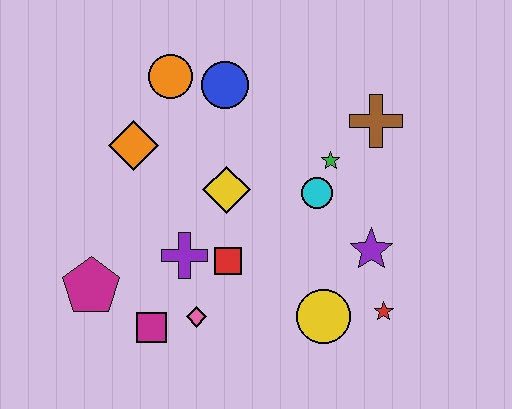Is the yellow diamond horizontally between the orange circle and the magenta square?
No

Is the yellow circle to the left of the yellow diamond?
No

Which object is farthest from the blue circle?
The red star is farthest from the blue circle.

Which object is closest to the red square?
The purple cross is closest to the red square.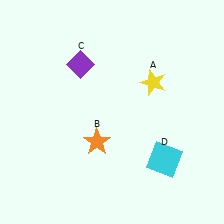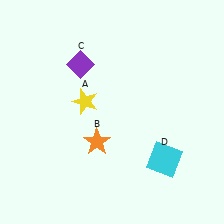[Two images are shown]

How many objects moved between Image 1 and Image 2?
1 object moved between the two images.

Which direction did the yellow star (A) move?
The yellow star (A) moved left.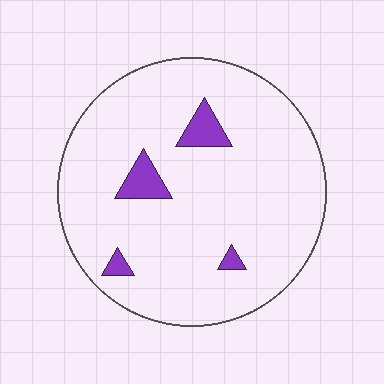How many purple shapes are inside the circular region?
4.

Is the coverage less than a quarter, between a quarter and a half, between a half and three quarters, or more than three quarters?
Less than a quarter.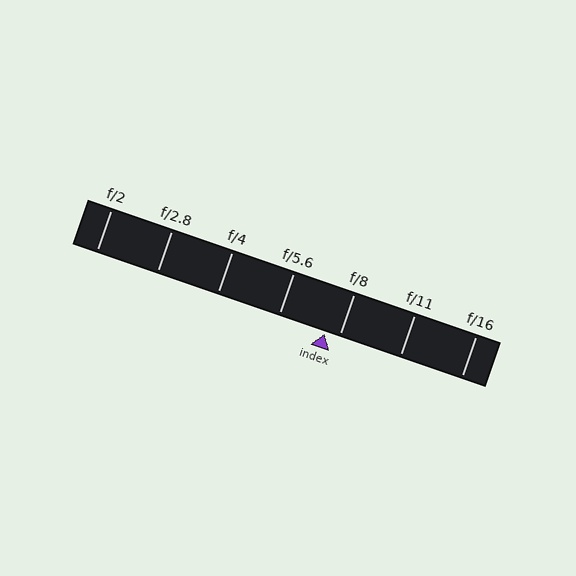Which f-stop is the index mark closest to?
The index mark is closest to f/8.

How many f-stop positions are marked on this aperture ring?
There are 7 f-stop positions marked.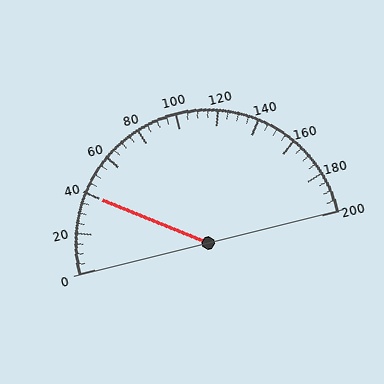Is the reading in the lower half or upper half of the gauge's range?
The reading is in the lower half of the range (0 to 200).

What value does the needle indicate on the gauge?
The needle indicates approximately 40.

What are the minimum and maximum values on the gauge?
The gauge ranges from 0 to 200.